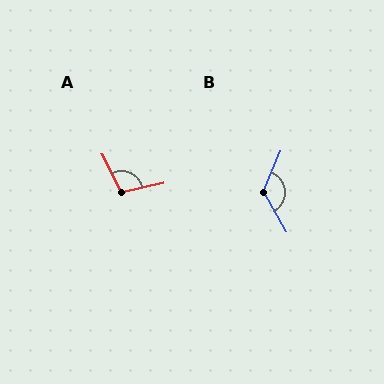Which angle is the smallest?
A, at approximately 103 degrees.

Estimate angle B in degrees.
Approximately 128 degrees.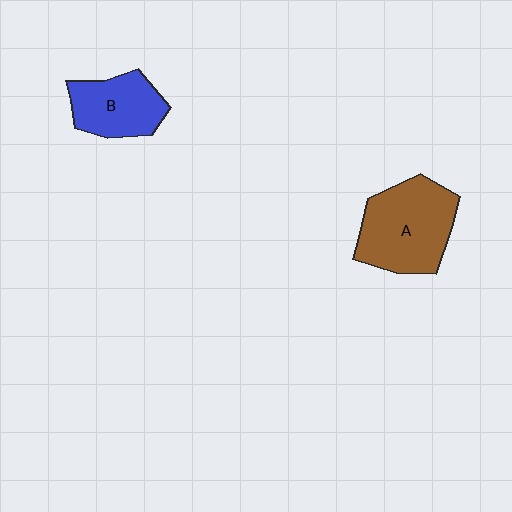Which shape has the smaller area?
Shape B (blue).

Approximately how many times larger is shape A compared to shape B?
Approximately 1.5 times.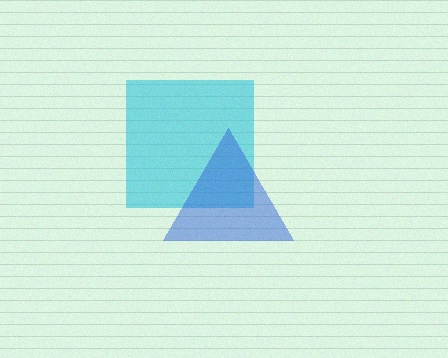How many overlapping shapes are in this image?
There are 2 overlapping shapes in the image.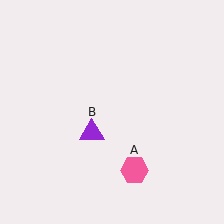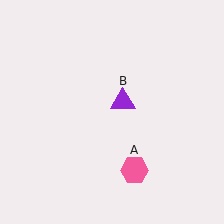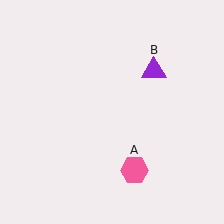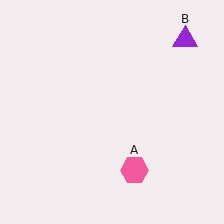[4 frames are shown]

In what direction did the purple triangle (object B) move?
The purple triangle (object B) moved up and to the right.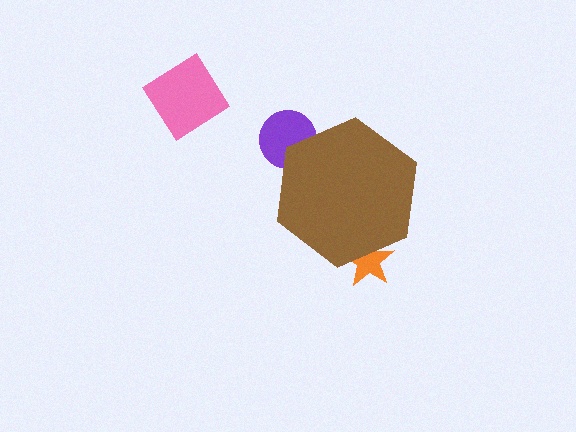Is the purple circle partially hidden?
Yes, the purple circle is partially hidden behind the brown hexagon.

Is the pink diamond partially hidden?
No, the pink diamond is fully visible.